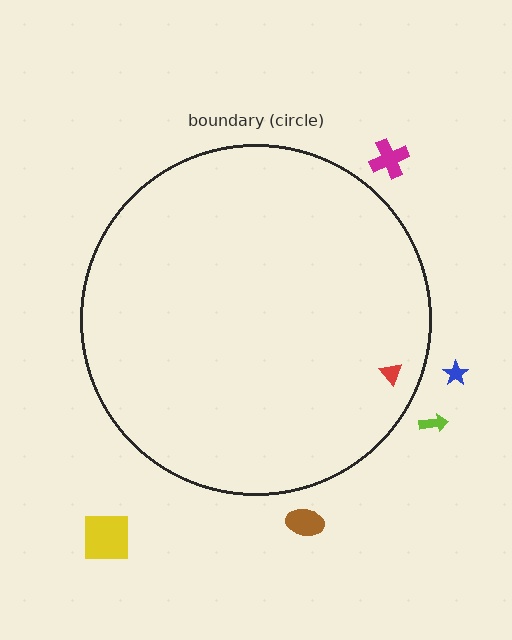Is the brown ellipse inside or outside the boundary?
Outside.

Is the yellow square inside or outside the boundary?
Outside.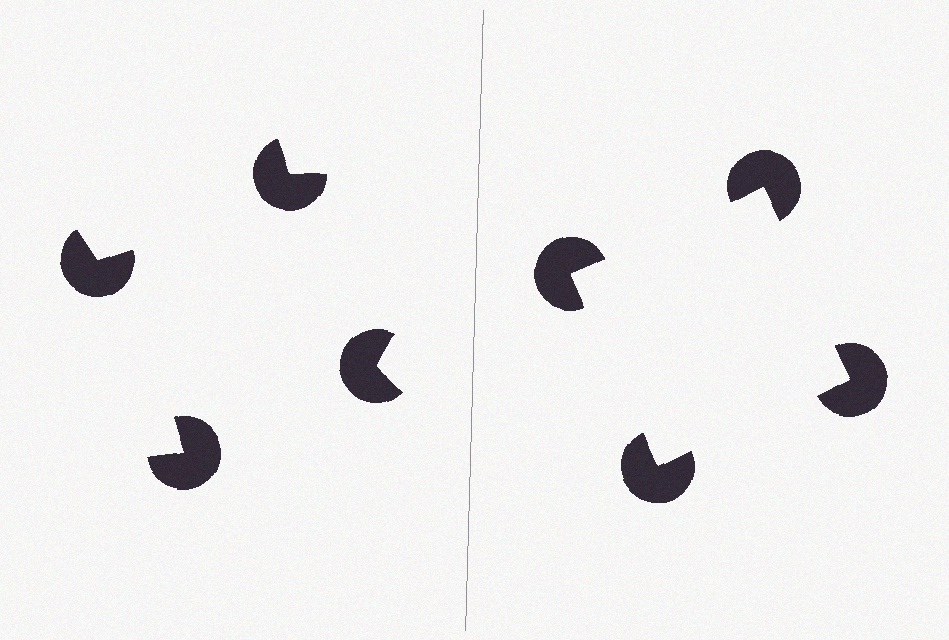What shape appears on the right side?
An illusory square.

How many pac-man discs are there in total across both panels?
8 — 4 on each side.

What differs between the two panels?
The pac-man discs are positioned identically on both sides; only the wedge orientations differ. On the right they align to a square; on the left they are misaligned.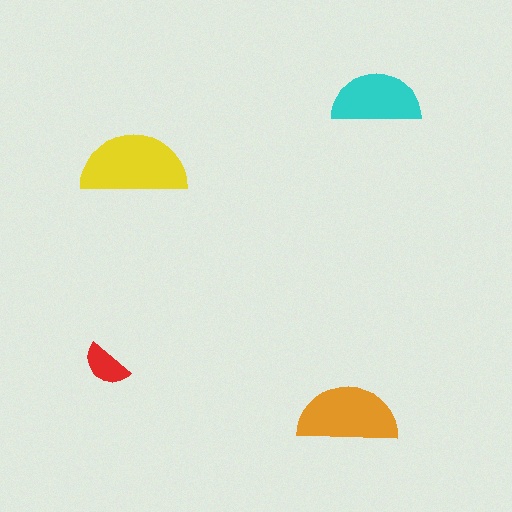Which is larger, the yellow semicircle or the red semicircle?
The yellow one.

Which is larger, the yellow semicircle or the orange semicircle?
The yellow one.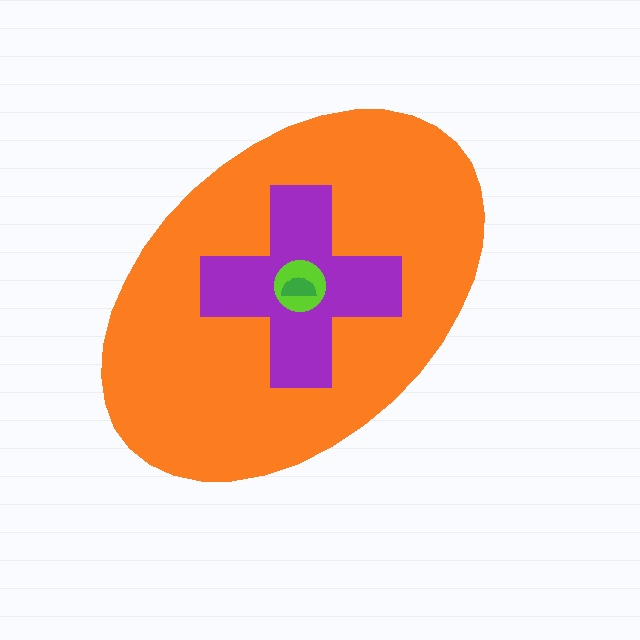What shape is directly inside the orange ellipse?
The purple cross.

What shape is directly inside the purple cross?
The lime circle.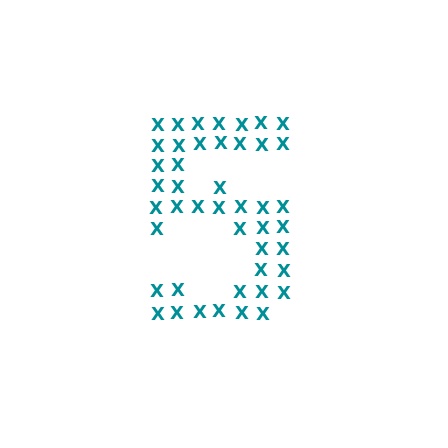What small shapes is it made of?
It is made of small letter X's.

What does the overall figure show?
The overall figure shows the digit 5.